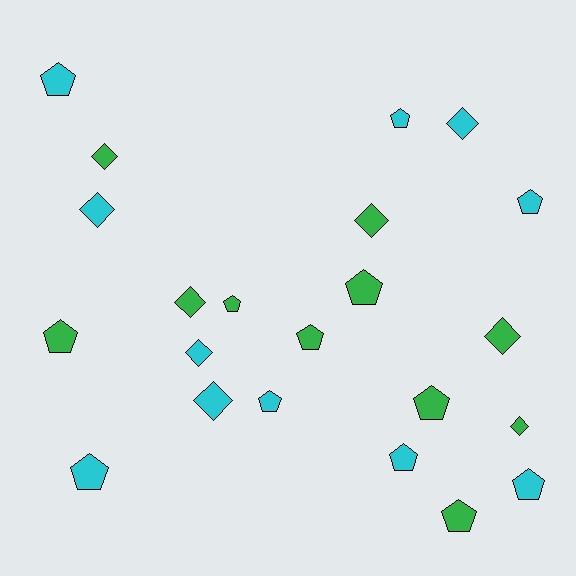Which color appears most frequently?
Green, with 11 objects.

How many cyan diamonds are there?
There are 4 cyan diamonds.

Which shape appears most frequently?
Pentagon, with 13 objects.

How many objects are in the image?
There are 22 objects.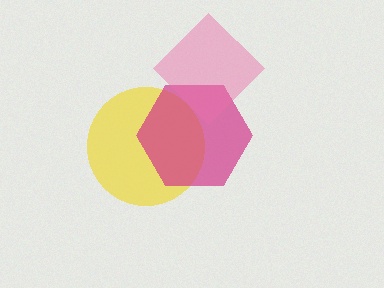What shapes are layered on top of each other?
The layered shapes are: a yellow circle, a magenta hexagon, a pink diamond.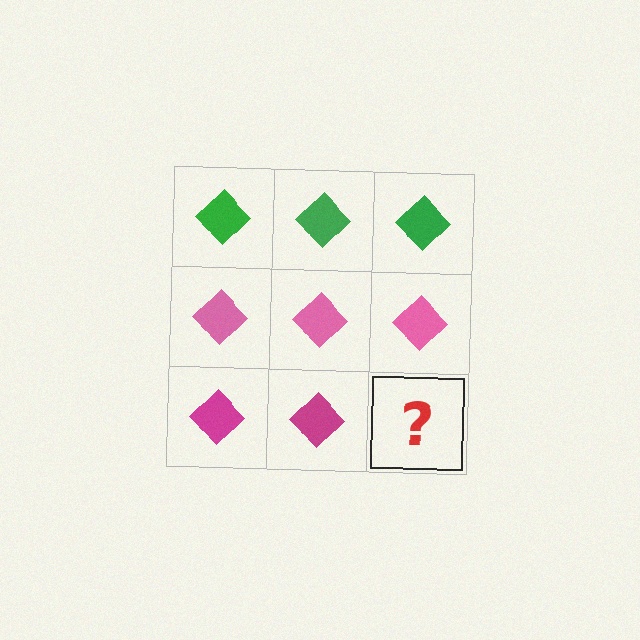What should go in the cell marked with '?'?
The missing cell should contain a magenta diamond.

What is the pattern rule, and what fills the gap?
The rule is that each row has a consistent color. The gap should be filled with a magenta diamond.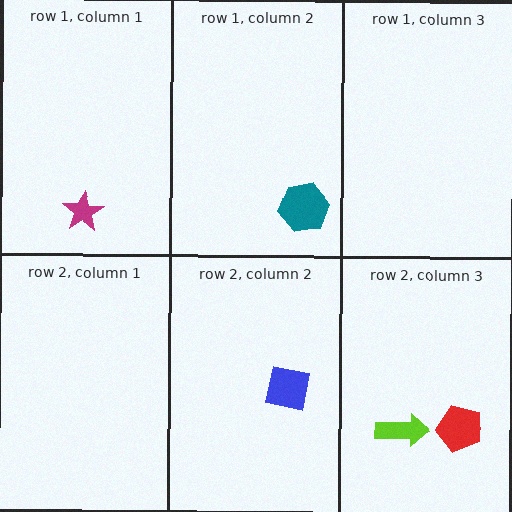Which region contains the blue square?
The row 2, column 2 region.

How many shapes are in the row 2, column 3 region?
2.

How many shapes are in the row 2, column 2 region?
1.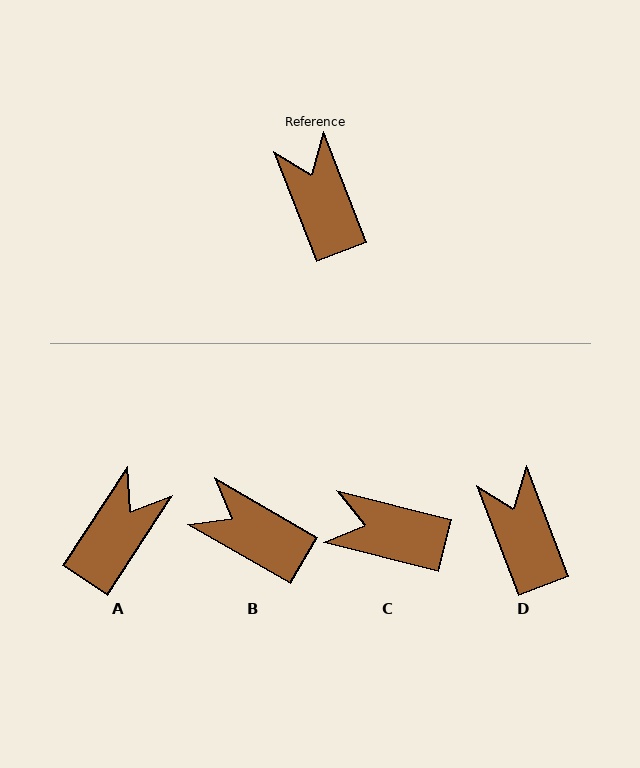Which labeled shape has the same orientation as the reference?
D.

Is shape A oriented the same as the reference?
No, it is off by about 54 degrees.